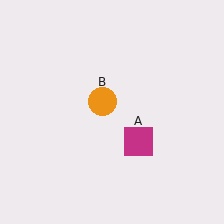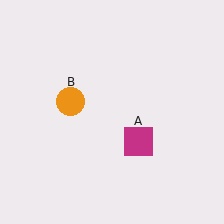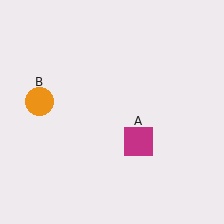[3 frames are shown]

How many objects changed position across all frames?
1 object changed position: orange circle (object B).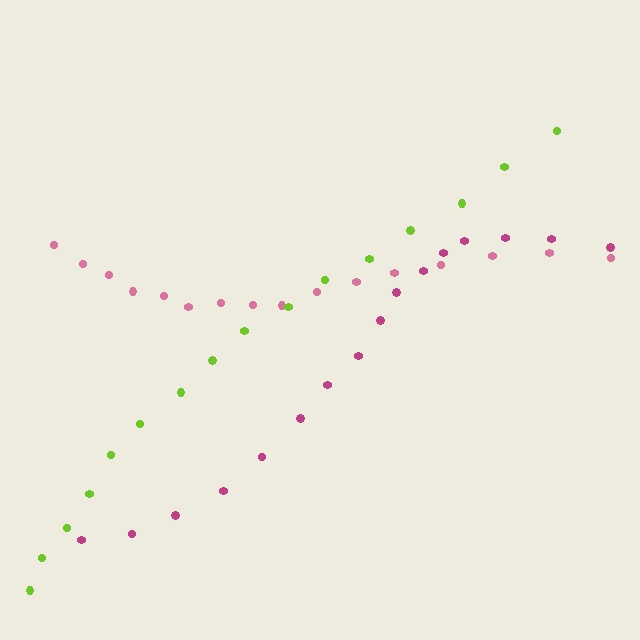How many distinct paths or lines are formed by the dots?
There are 3 distinct paths.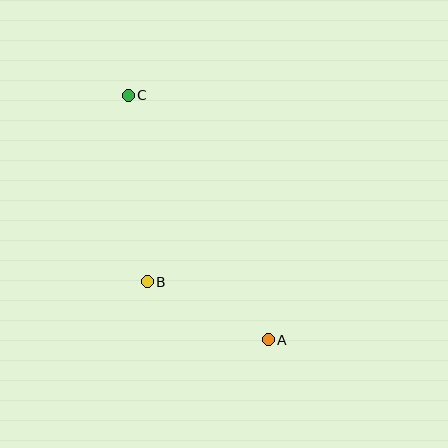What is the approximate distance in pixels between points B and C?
The distance between B and C is approximately 187 pixels.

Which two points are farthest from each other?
Points A and C are farthest from each other.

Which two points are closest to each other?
Points A and B are closest to each other.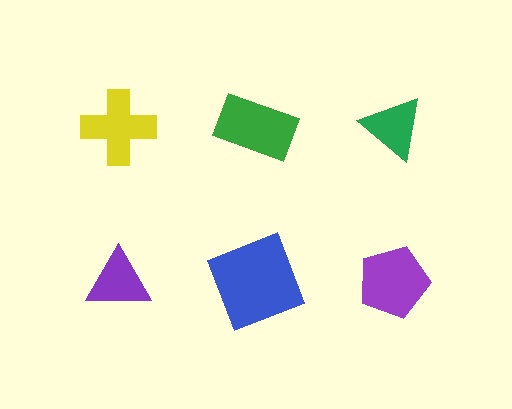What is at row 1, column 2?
A green rectangle.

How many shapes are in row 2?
3 shapes.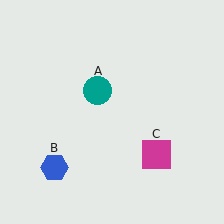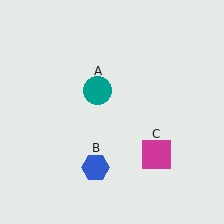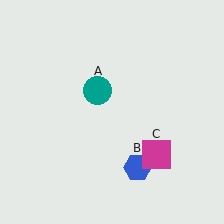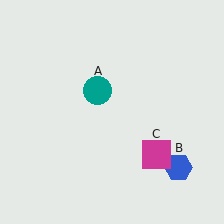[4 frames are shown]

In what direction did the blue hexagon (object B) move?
The blue hexagon (object B) moved right.